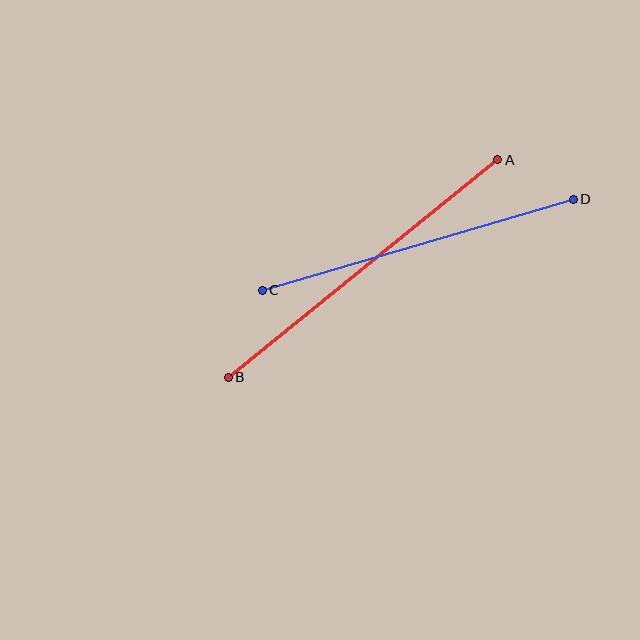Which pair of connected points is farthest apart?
Points A and B are farthest apart.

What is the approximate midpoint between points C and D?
The midpoint is at approximately (418, 245) pixels.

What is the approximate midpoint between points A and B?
The midpoint is at approximately (363, 269) pixels.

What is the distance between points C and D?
The distance is approximately 324 pixels.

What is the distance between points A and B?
The distance is approximately 346 pixels.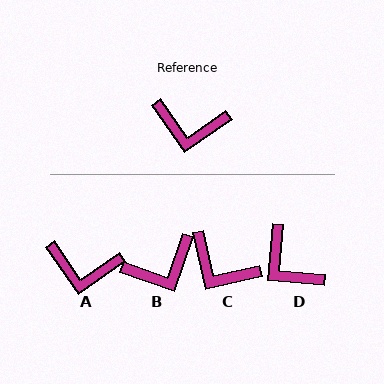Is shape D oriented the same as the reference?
No, it is off by about 40 degrees.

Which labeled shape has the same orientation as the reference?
A.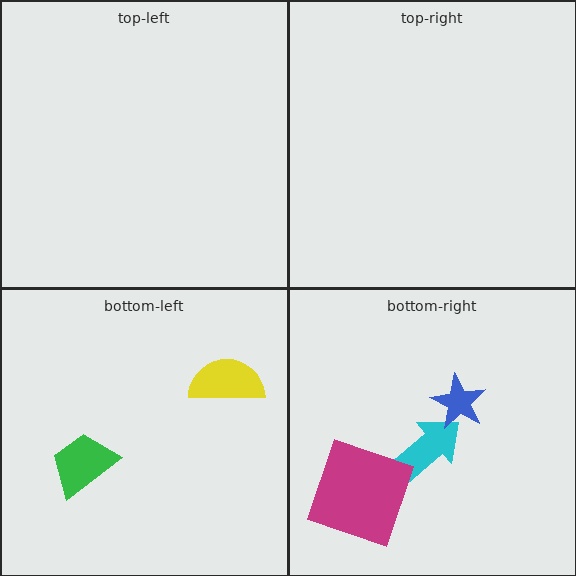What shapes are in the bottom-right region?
The cyan arrow, the magenta square, the blue star.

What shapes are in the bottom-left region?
The green trapezoid, the yellow semicircle.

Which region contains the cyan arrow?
The bottom-right region.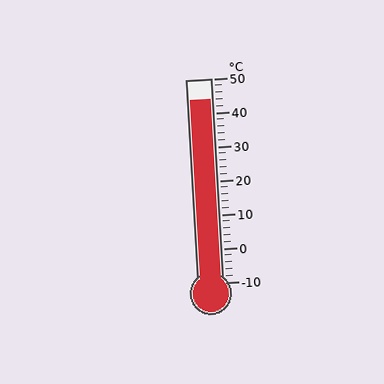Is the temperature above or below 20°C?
The temperature is above 20°C.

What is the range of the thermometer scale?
The thermometer scale ranges from -10°C to 50°C.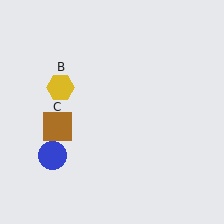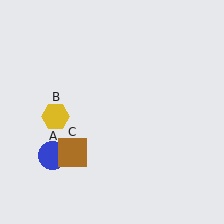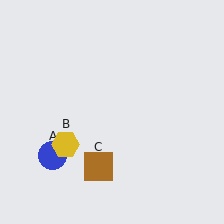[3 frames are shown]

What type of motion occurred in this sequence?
The yellow hexagon (object B), brown square (object C) rotated counterclockwise around the center of the scene.